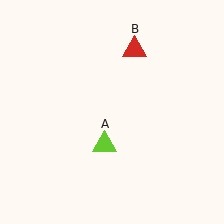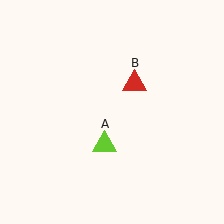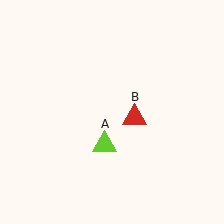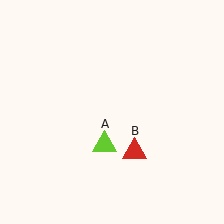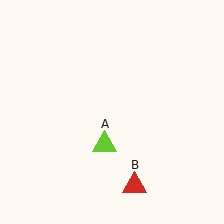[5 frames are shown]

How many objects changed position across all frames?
1 object changed position: red triangle (object B).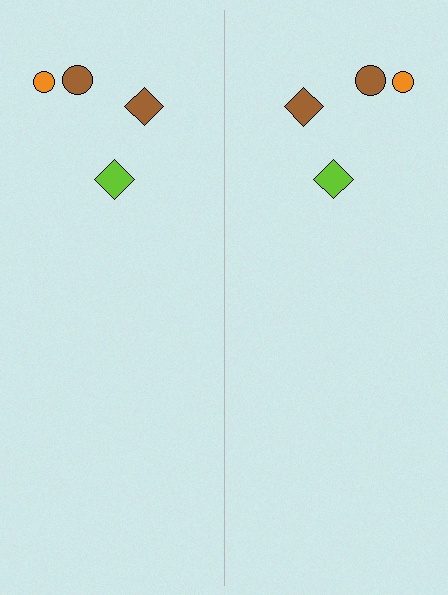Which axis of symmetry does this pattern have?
The pattern has a vertical axis of symmetry running through the center of the image.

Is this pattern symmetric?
Yes, this pattern has bilateral (reflection) symmetry.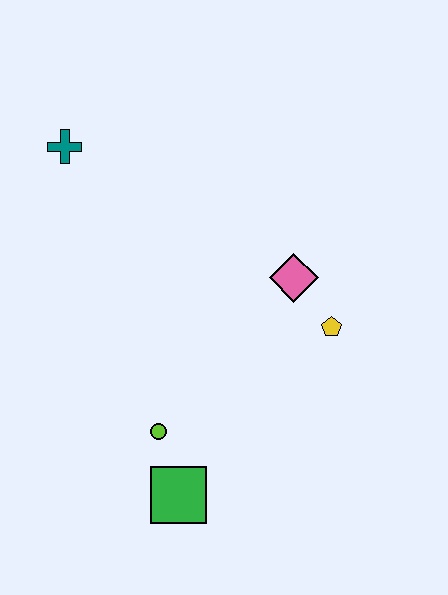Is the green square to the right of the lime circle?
Yes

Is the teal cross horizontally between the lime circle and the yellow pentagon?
No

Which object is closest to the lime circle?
The green square is closest to the lime circle.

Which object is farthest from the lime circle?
The teal cross is farthest from the lime circle.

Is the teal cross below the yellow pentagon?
No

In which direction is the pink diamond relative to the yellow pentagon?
The pink diamond is above the yellow pentagon.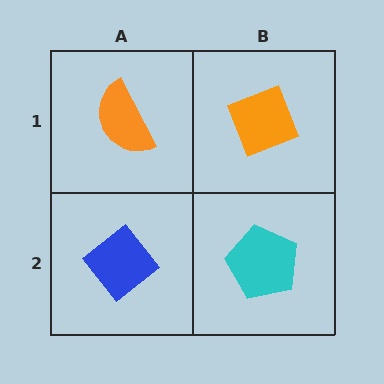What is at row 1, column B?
An orange diamond.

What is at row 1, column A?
An orange semicircle.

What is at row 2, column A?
A blue diamond.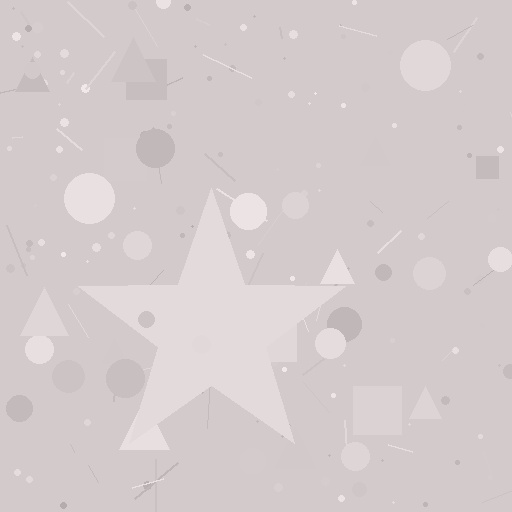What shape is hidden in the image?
A star is hidden in the image.